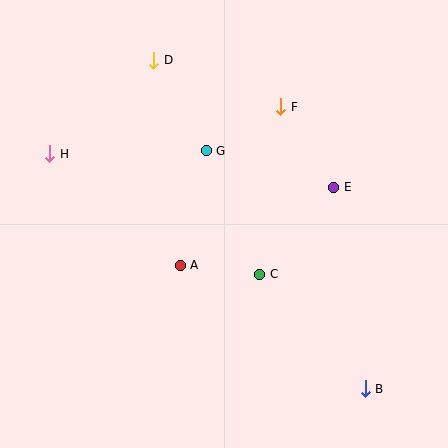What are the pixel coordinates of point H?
Point H is at (50, 154).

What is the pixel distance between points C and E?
The distance between C and E is 114 pixels.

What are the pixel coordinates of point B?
Point B is at (365, 389).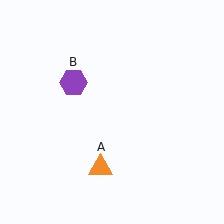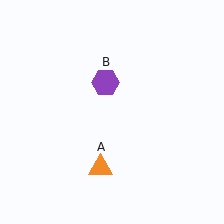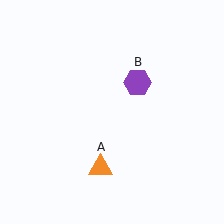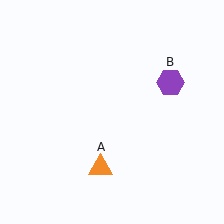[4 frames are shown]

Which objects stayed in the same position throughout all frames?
Orange triangle (object A) remained stationary.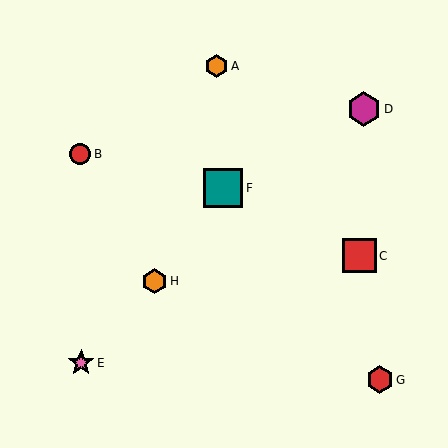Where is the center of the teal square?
The center of the teal square is at (223, 188).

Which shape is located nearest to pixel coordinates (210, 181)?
The teal square (labeled F) at (223, 188) is nearest to that location.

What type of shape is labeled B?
Shape B is a red circle.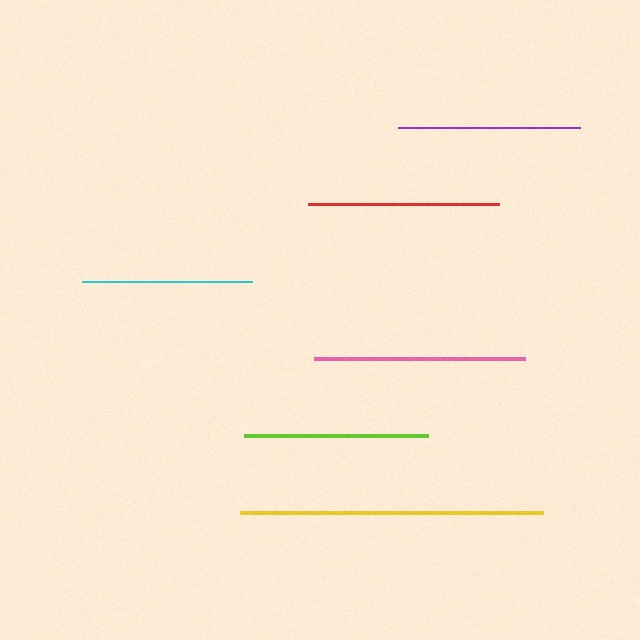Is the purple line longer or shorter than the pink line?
The pink line is longer than the purple line.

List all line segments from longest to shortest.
From longest to shortest: yellow, pink, red, lime, purple, cyan.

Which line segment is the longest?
The yellow line is the longest at approximately 303 pixels.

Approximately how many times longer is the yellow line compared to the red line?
The yellow line is approximately 1.6 times the length of the red line.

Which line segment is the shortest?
The cyan line is the shortest at approximately 170 pixels.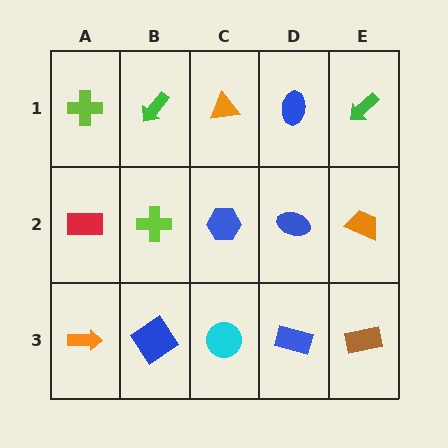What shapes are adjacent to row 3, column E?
An orange trapezoid (row 2, column E), a blue rectangle (row 3, column D).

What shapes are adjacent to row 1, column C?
A blue hexagon (row 2, column C), a green arrow (row 1, column B), a blue ellipse (row 1, column D).